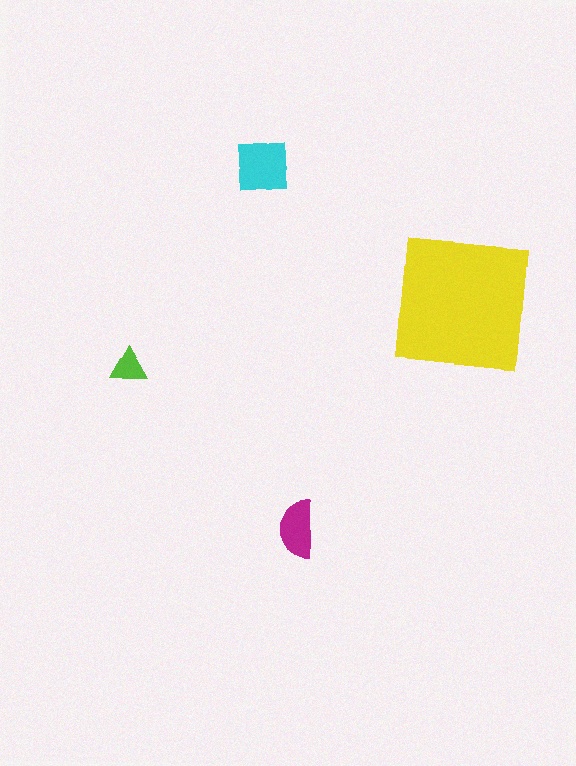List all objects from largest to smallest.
The yellow square, the cyan square, the magenta semicircle, the lime triangle.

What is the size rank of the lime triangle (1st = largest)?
4th.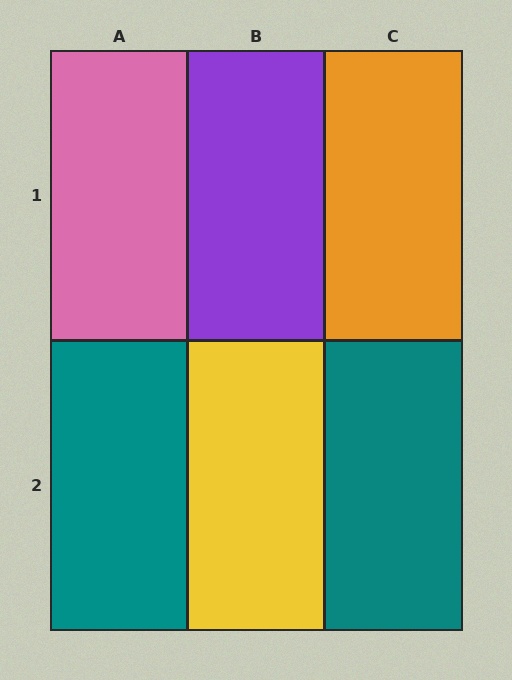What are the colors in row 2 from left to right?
Teal, yellow, teal.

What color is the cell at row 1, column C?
Orange.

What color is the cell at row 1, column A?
Pink.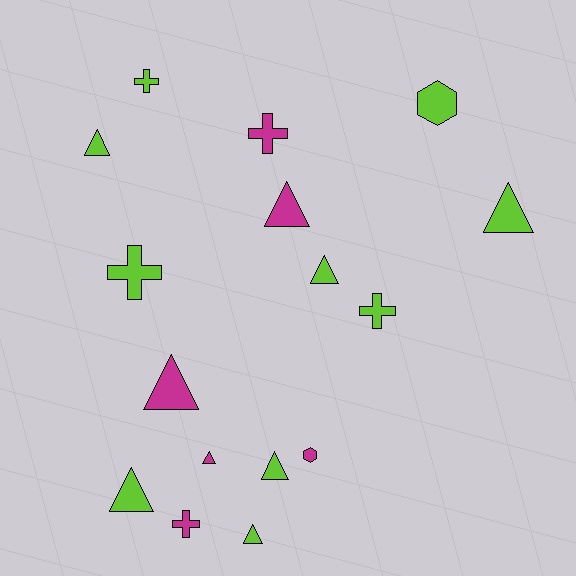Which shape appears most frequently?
Triangle, with 9 objects.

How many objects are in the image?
There are 16 objects.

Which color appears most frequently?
Lime, with 10 objects.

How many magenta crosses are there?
There are 2 magenta crosses.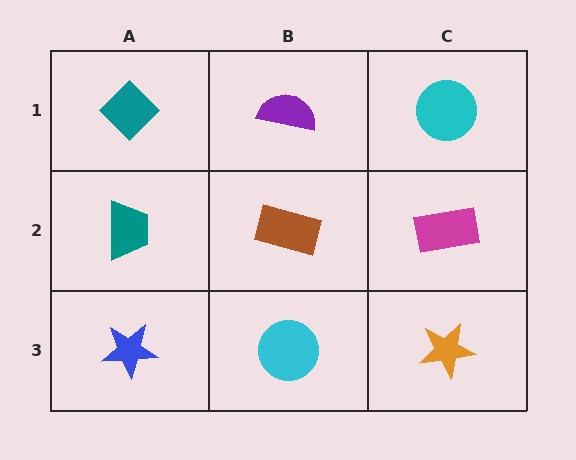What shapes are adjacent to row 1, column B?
A brown rectangle (row 2, column B), a teal diamond (row 1, column A), a cyan circle (row 1, column C).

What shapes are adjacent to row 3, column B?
A brown rectangle (row 2, column B), a blue star (row 3, column A), an orange star (row 3, column C).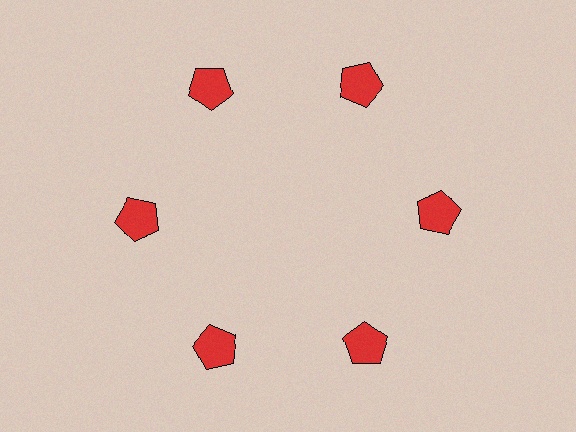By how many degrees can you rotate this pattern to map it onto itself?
The pattern maps onto itself every 60 degrees of rotation.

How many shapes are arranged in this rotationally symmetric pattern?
There are 6 shapes, arranged in 6 groups of 1.